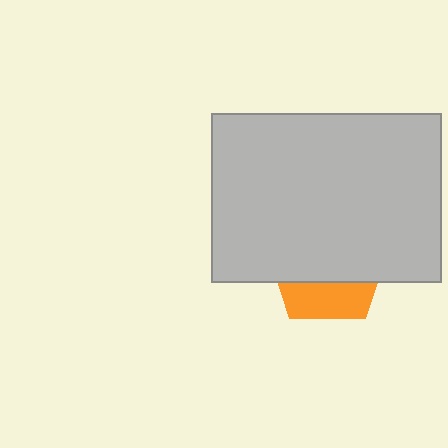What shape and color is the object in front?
The object in front is a light gray rectangle.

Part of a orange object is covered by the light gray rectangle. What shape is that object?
It is a pentagon.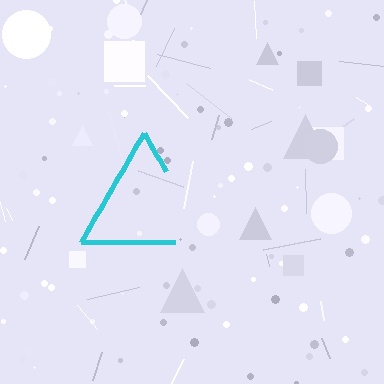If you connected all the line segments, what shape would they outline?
They would outline a triangle.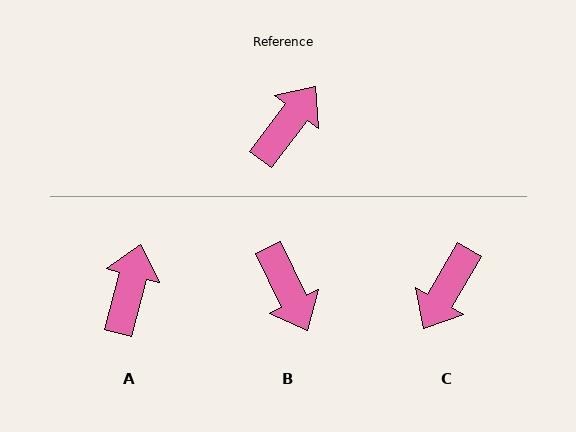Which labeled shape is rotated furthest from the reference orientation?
C, about 173 degrees away.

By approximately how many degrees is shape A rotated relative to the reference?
Approximately 23 degrees counter-clockwise.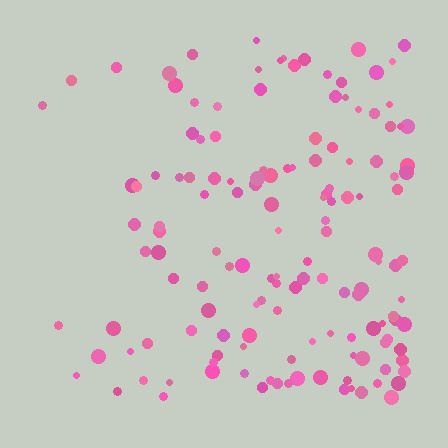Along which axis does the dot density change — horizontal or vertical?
Horizontal.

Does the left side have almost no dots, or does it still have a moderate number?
Still a moderate number, just noticeably fewer than the right.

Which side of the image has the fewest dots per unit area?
The left.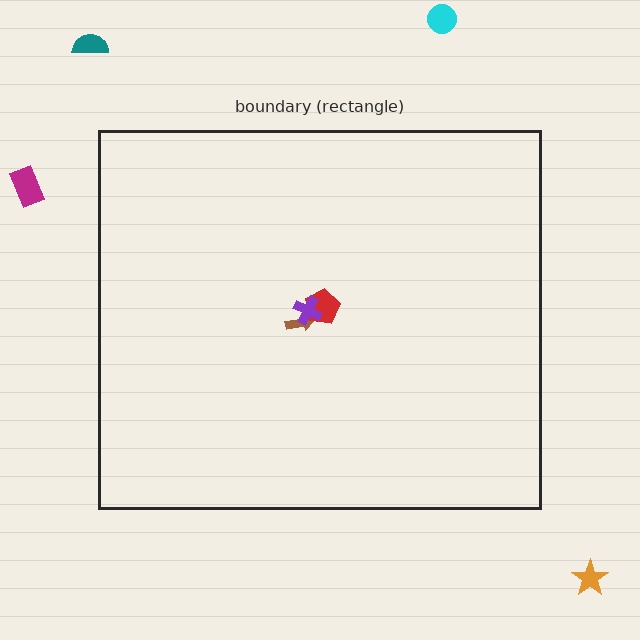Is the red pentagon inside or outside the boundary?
Inside.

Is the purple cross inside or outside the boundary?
Inside.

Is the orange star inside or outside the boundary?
Outside.